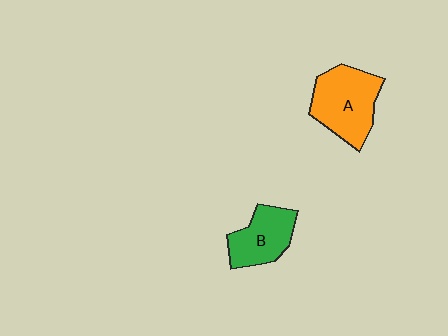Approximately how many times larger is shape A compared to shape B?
Approximately 1.4 times.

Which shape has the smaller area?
Shape B (green).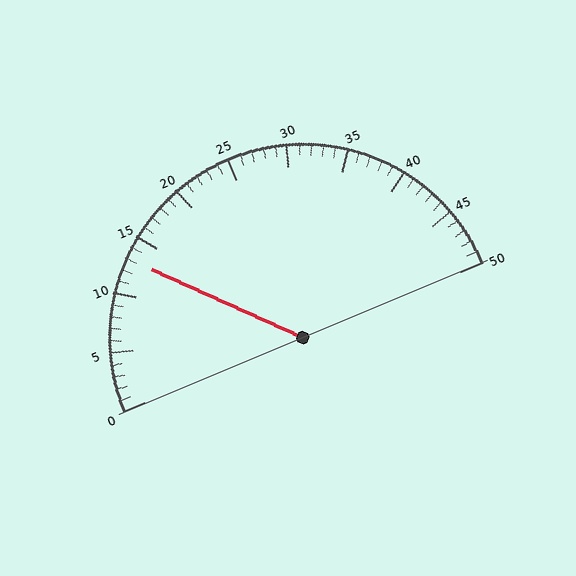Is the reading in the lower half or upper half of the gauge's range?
The reading is in the lower half of the range (0 to 50).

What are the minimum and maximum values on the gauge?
The gauge ranges from 0 to 50.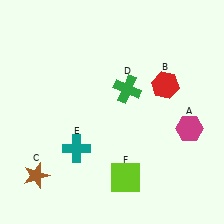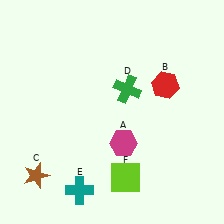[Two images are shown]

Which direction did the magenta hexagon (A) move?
The magenta hexagon (A) moved left.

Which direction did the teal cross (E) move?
The teal cross (E) moved down.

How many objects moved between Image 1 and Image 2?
2 objects moved between the two images.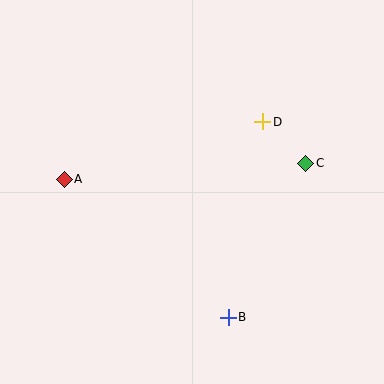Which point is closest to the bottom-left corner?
Point A is closest to the bottom-left corner.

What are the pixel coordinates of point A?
Point A is at (64, 179).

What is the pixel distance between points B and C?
The distance between B and C is 172 pixels.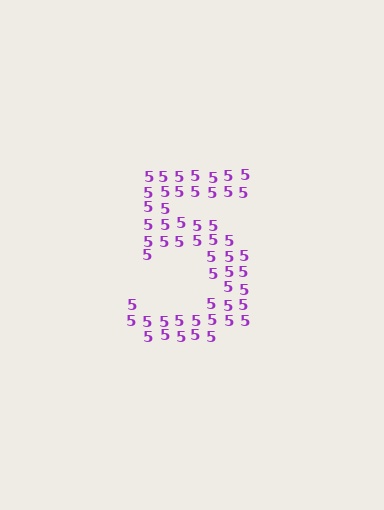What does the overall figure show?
The overall figure shows the digit 5.